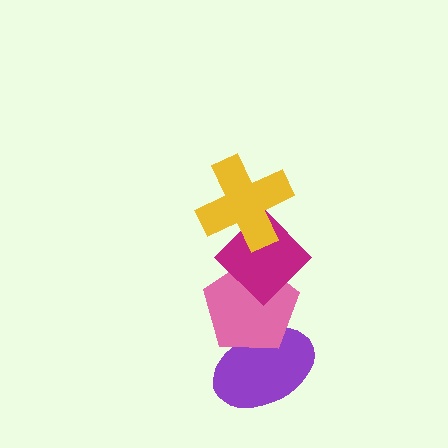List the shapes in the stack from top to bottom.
From top to bottom: the yellow cross, the magenta diamond, the pink pentagon, the purple ellipse.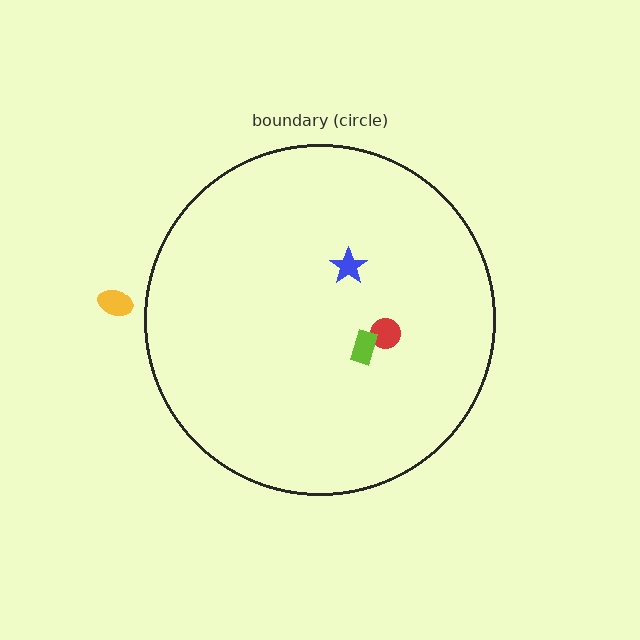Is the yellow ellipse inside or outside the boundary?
Outside.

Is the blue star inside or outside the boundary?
Inside.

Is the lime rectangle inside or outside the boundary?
Inside.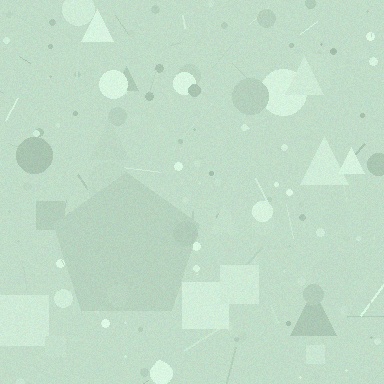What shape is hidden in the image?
A pentagon is hidden in the image.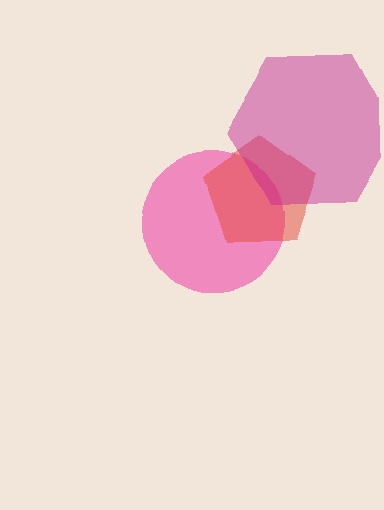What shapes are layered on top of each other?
The layered shapes are: a pink circle, a red pentagon, a magenta hexagon.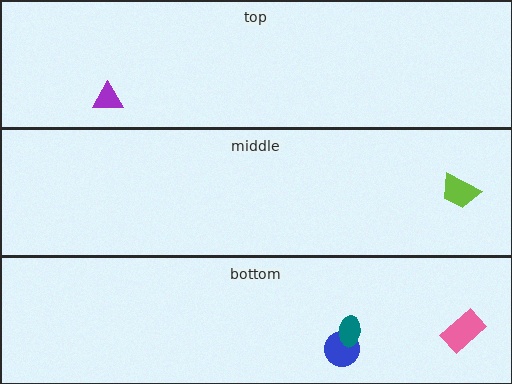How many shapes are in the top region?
1.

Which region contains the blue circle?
The bottom region.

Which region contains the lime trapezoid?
The middle region.